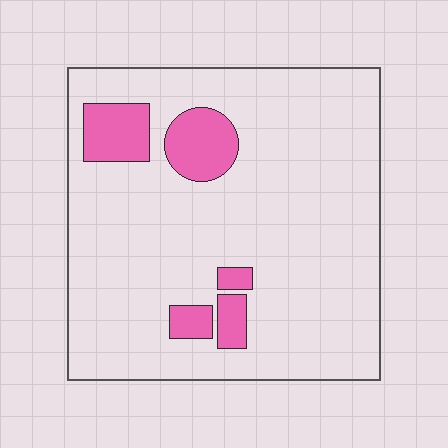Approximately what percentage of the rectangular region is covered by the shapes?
Approximately 15%.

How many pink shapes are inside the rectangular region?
5.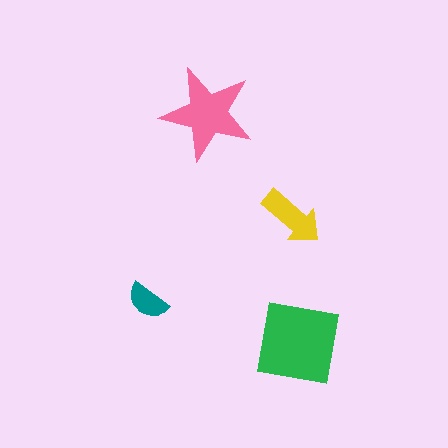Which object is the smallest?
The teal semicircle.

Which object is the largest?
The green square.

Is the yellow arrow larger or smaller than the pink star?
Smaller.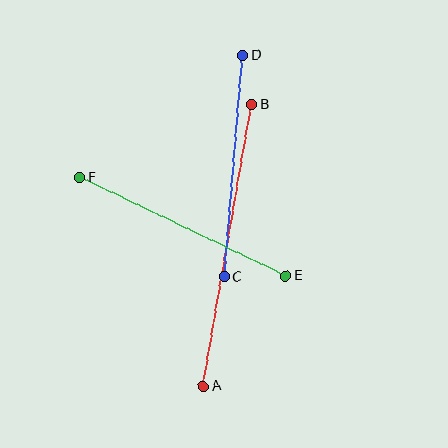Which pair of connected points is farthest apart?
Points A and B are farthest apart.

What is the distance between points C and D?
The distance is approximately 222 pixels.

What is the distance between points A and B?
The distance is approximately 286 pixels.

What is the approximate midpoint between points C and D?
The midpoint is at approximately (234, 166) pixels.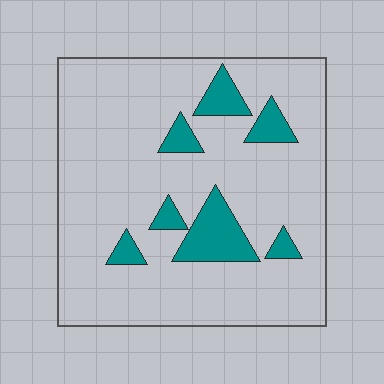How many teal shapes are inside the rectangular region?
7.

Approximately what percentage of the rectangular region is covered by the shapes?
Approximately 15%.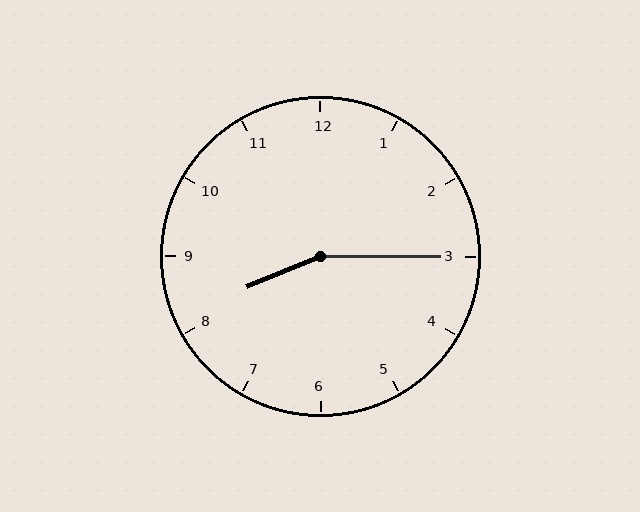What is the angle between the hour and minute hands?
Approximately 158 degrees.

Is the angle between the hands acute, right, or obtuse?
It is obtuse.